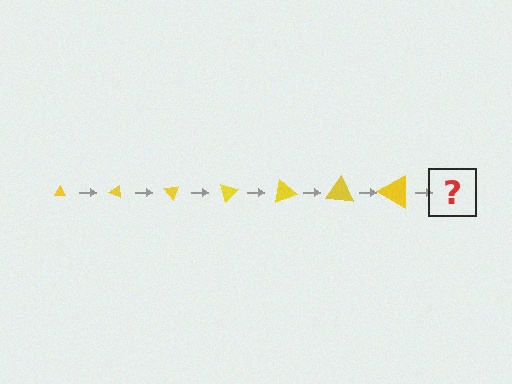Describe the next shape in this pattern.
It should be a triangle, larger than the previous one and rotated 175 degrees from the start.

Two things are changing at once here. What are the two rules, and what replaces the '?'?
The two rules are that the triangle grows larger each step and it rotates 25 degrees each step. The '?' should be a triangle, larger than the previous one and rotated 175 degrees from the start.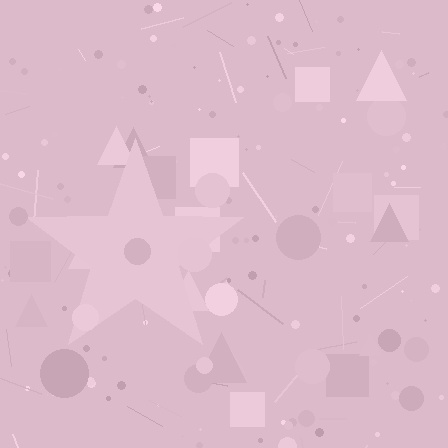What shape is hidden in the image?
A star is hidden in the image.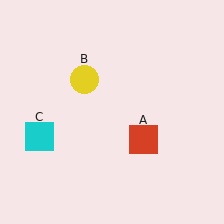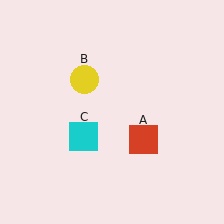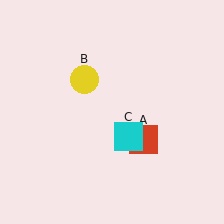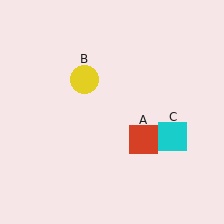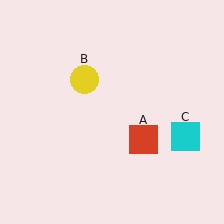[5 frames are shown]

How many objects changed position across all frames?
1 object changed position: cyan square (object C).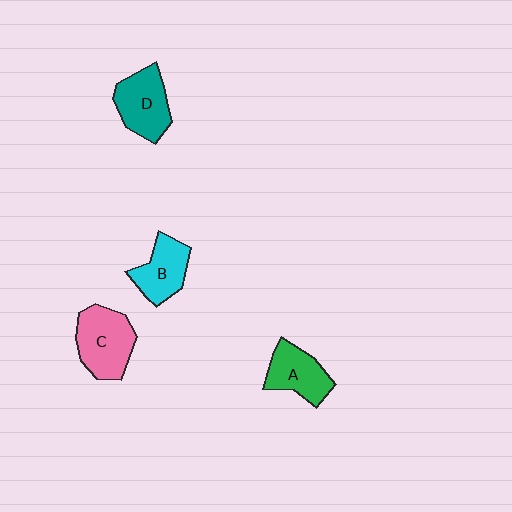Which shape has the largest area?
Shape C (pink).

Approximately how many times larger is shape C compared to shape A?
Approximately 1.3 times.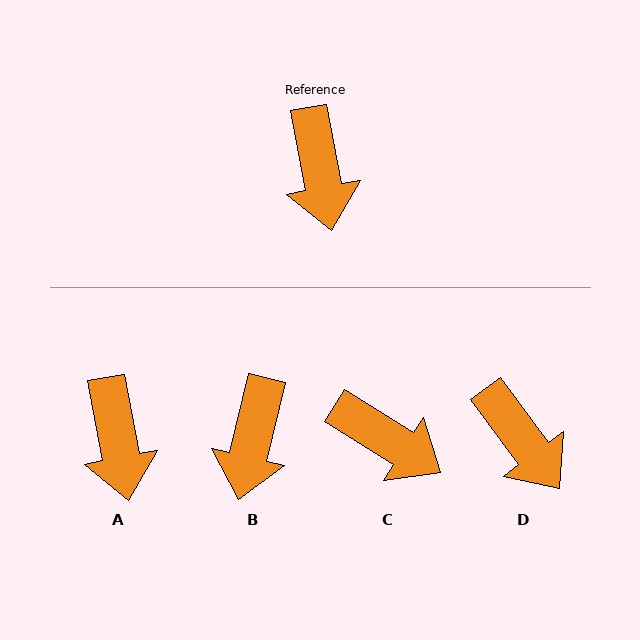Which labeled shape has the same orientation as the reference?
A.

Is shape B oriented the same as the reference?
No, it is off by about 24 degrees.